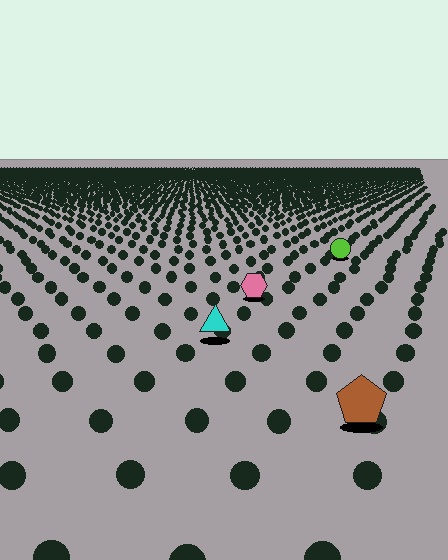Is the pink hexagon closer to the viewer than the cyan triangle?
No. The cyan triangle is closer — you can tell from the texture gradient: the ground texture is coarser near it.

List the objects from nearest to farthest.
From nearest to farthest: the brown pentagon, the cyan triangle, the pink hexagon, the lime circle.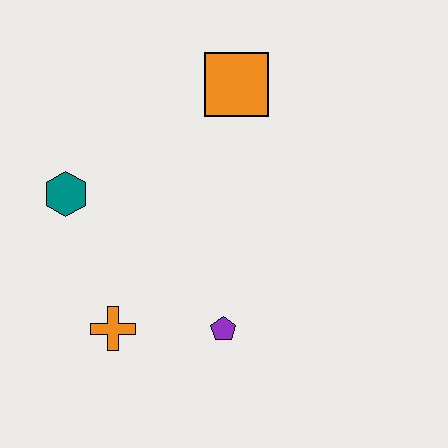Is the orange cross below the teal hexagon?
Yes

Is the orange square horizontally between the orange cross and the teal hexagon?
No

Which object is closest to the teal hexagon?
The orange cross is closest to the teal hexagon.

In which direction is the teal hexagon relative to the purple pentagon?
The teal hexagon is to the left of the purple pentagon.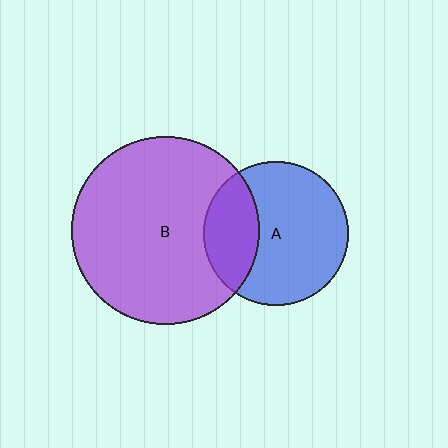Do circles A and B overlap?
Yes.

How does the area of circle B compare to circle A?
Approximately 1.7 times.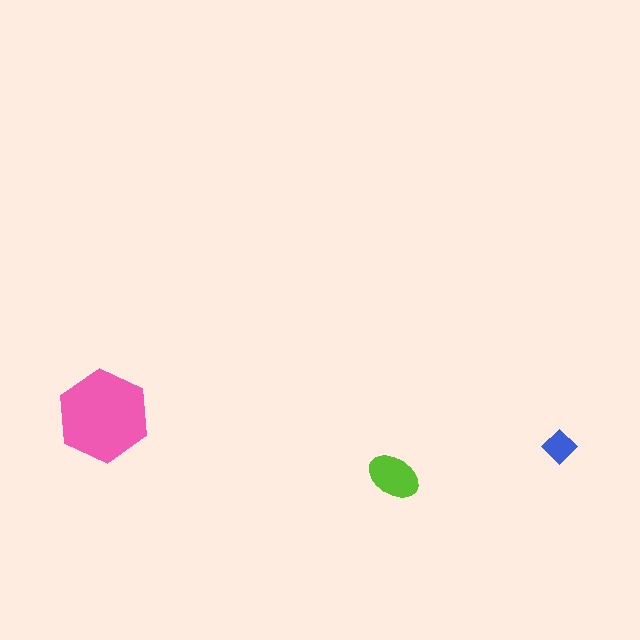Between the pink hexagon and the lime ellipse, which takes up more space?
The pink hexagon.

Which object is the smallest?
The blue diamond.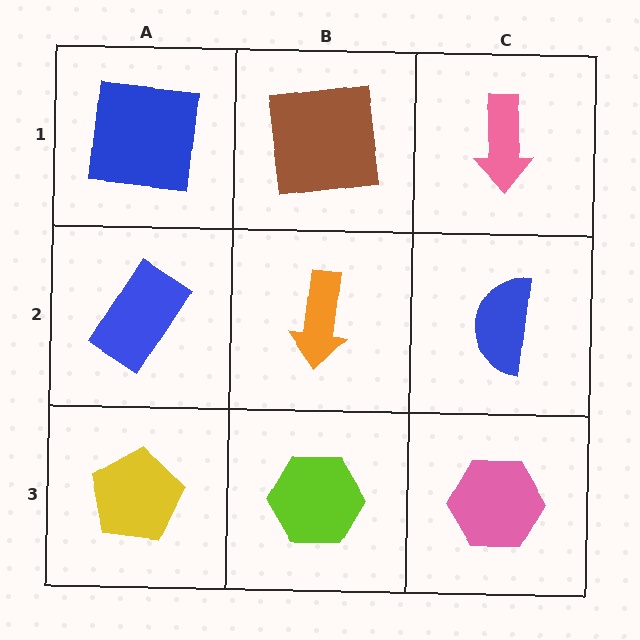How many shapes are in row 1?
3 shapes.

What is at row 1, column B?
A brown square.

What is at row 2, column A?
A blue rectangle.